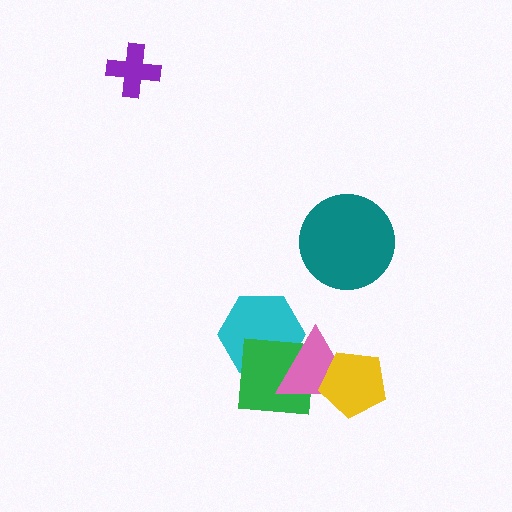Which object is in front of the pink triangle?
The yellow pentagon is in front of the pink triangle.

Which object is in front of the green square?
The pink triangle is in front of the green square.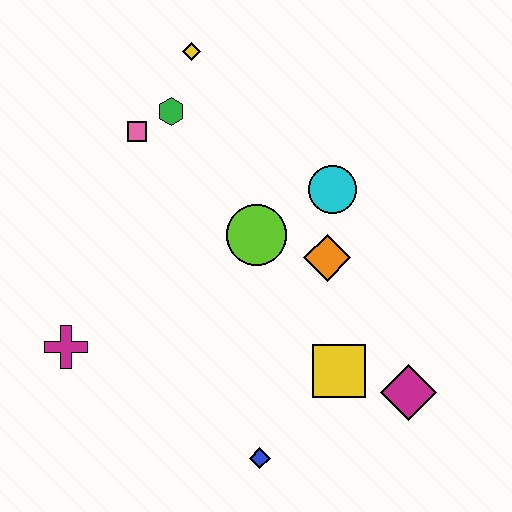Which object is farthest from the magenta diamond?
The yellow diamond is farthest from the magenta diamond.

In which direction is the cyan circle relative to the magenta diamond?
The cyan circle is above the magenta diamond.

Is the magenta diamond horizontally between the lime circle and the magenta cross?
No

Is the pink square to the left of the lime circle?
Yes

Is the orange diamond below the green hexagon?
Yes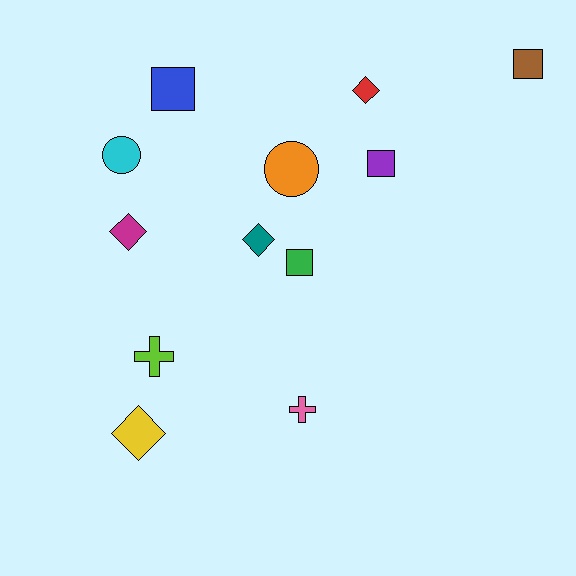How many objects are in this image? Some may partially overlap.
There are 12 objects.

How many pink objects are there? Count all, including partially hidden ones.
There is 1 pink object.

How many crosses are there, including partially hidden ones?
There are 2 crosses.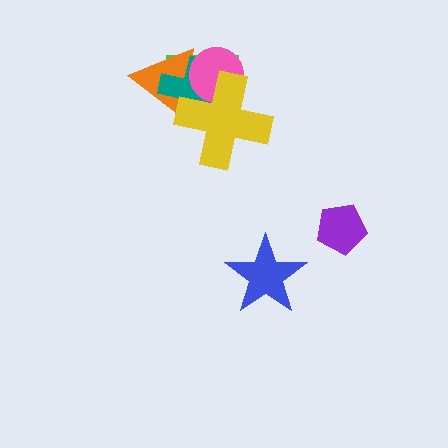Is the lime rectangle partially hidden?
Yes, it is partially covered by another shape.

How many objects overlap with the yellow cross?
4 objects overlap with the yellow cross.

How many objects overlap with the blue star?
0 objects overlap with the blue star.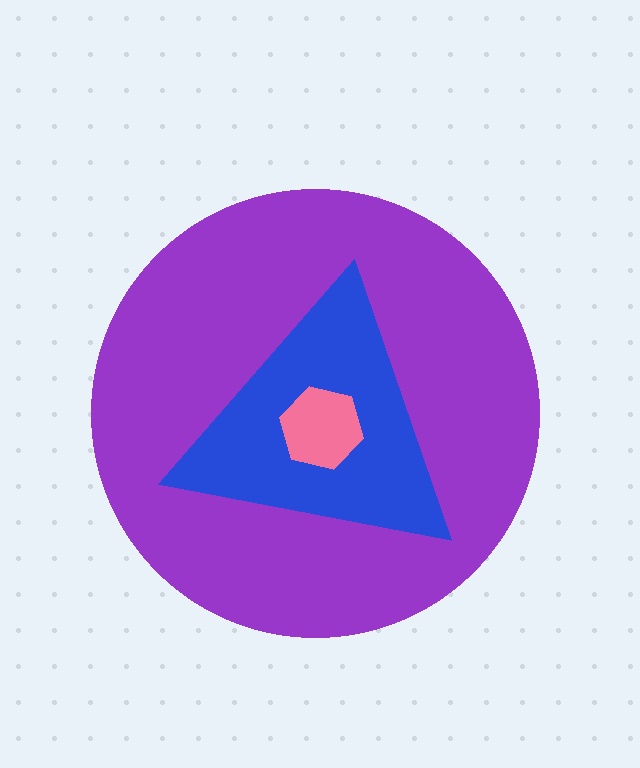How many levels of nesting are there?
3.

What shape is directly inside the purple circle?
The blue triangle.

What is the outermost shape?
The purple circle.